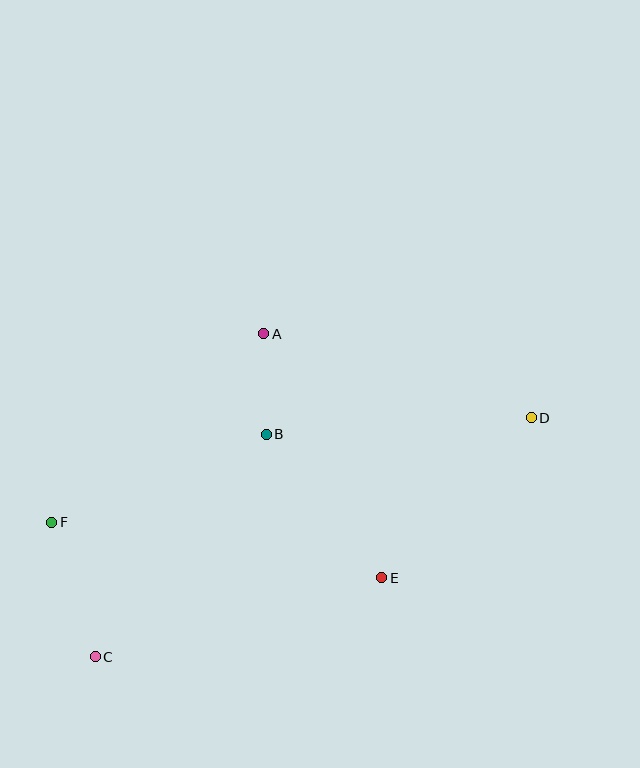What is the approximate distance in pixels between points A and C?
The distance between A and C is approximately 364 pixels.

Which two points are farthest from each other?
Points C and D are farthest from each other.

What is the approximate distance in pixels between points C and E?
The distance between C and E is approximately 297 pixels.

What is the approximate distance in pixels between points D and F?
The distance between D and F is approximately 491 pixels.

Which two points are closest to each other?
Points A and B are closest to each other.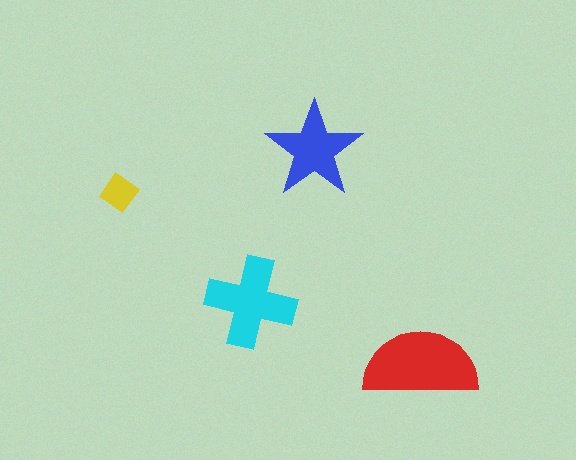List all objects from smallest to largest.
The yellow diamond, the blue star, the cyan cross, the red semicircle.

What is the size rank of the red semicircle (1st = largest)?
1st.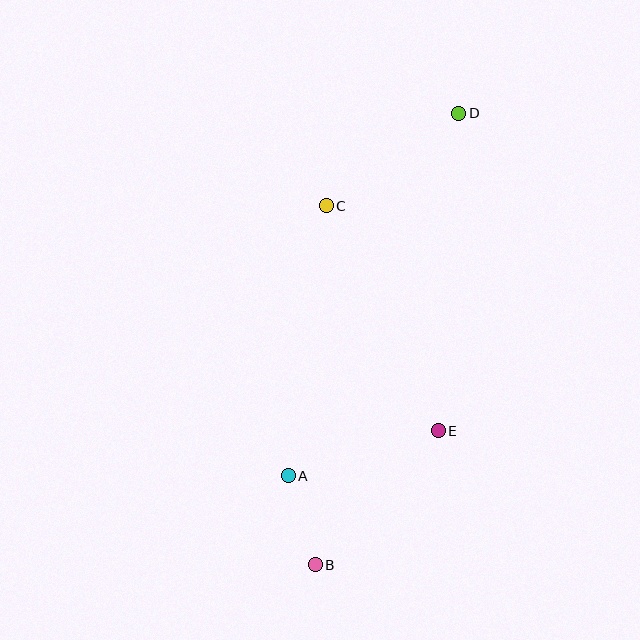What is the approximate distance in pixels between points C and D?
The distance between C and D is approximately 161 pixels.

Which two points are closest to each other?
Points A and B are closest to each other.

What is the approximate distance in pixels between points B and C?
The distance between B and C is approximately 359 pixels.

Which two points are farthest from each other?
Points B and D are farthest from each other.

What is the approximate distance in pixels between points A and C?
The distance between A and C is approximately 273 pixels.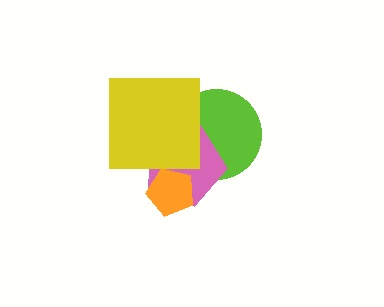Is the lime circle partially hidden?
Yes, it is partially covered by another shape.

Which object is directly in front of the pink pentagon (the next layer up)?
The yellow square is directly in front of the pink pentagon.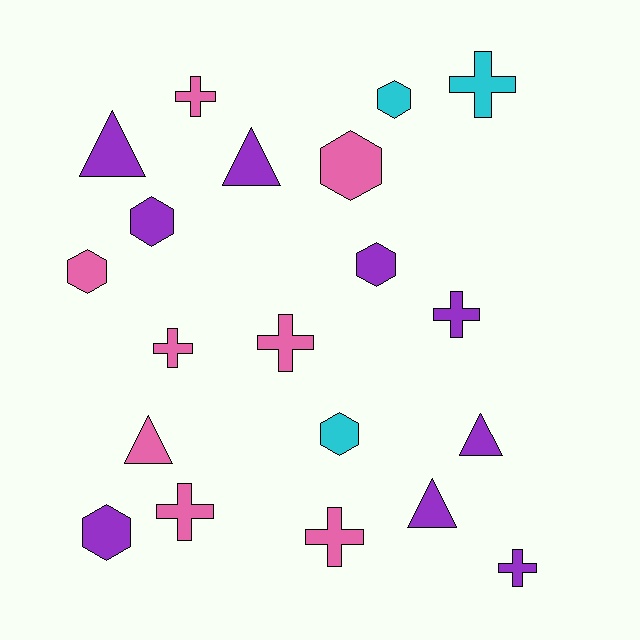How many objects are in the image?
There are 20 objects.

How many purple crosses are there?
There are 2 purple crosses.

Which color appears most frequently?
Purple, with 9 objects.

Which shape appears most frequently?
Cross, with 8 objects.